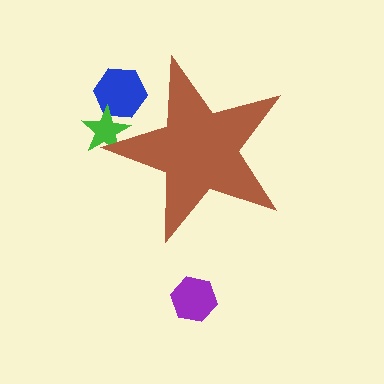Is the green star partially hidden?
Yes, the green star is partially hidden behind the brown star.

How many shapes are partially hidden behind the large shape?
2 shapes are partially hidden.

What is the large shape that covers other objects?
A brown star.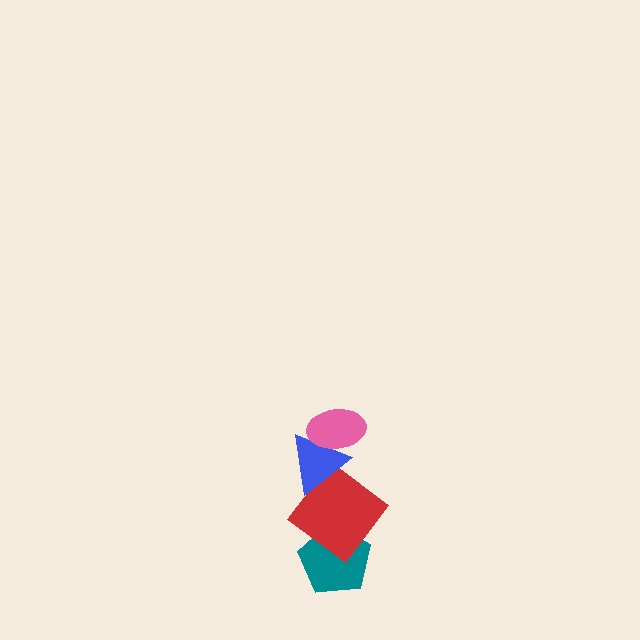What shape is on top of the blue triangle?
The pink ellipse is on top of the blue triangle.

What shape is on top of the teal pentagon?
The red diamond is on top of the teal pentagon.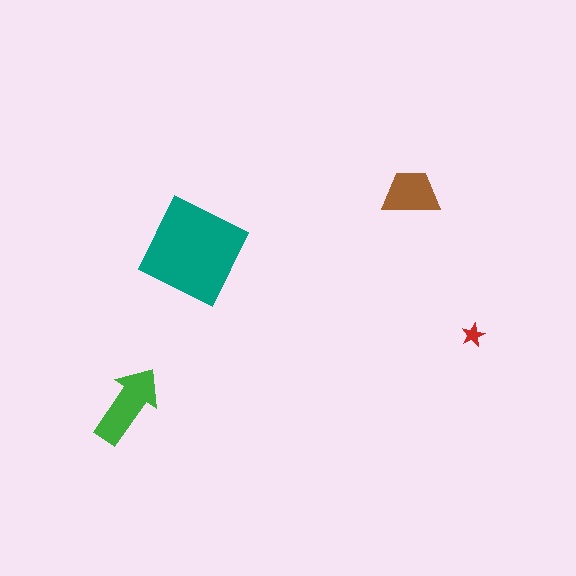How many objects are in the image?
There are 4 objects in the image.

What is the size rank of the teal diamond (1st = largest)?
1st.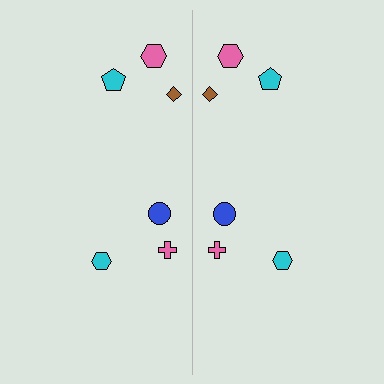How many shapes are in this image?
There are 12 shapes in this image.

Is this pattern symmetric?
Yes, this pattern has bilateral (reflection) symmetry.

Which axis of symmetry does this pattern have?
The pattern has a vertical axis of symmetry running through the center of the image.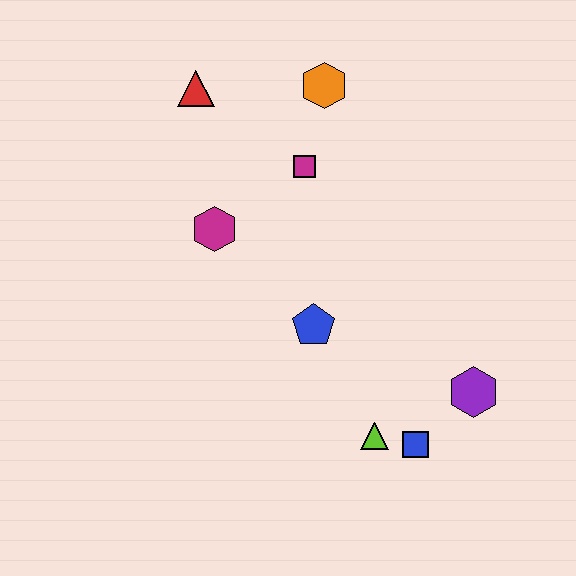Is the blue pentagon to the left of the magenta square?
No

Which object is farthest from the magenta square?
The blue square is farthest from the magenta square.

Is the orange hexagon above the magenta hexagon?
Yes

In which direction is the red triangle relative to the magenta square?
The red triangle is to the left of the magenta square.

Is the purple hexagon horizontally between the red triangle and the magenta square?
No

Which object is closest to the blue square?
The lime triangle is closest to the blue square.